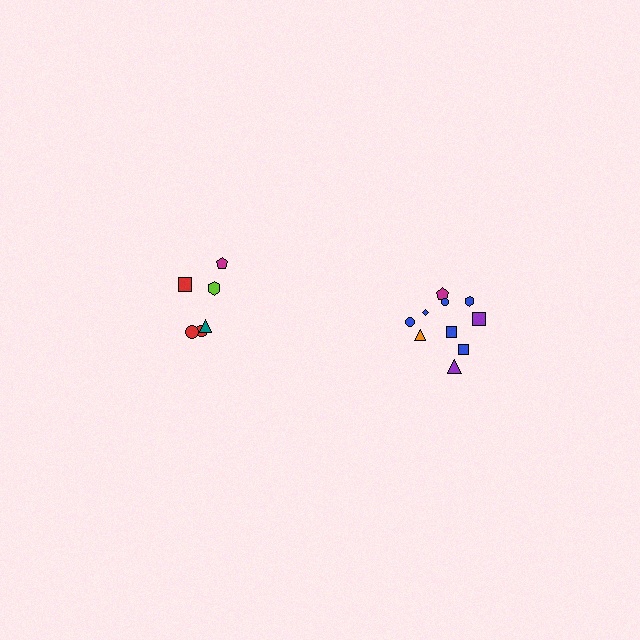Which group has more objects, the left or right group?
The right group.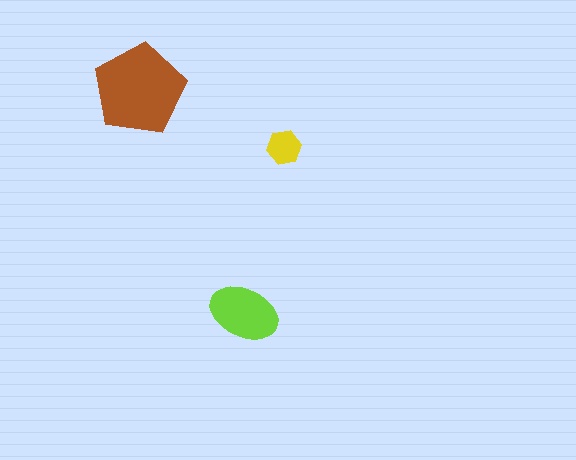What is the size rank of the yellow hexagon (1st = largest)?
3rd.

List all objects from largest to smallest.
The brown pentagon, the lime ellipse, the yellow hexagon.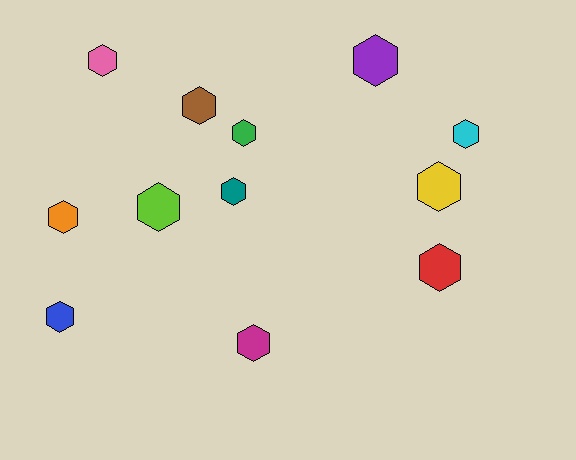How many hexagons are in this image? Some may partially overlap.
There are 12 hexagons.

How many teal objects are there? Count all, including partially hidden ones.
There is 1 teal object.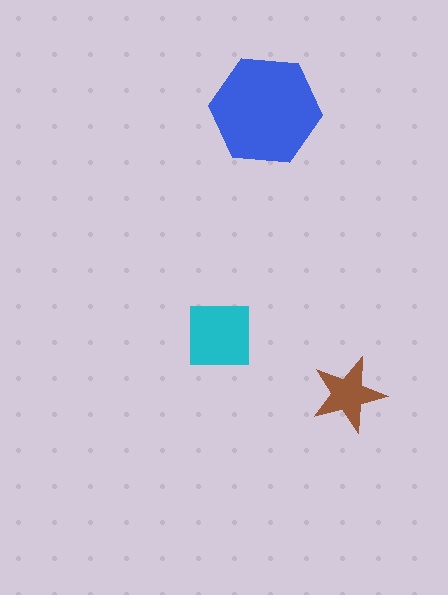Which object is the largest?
The blue hexagon.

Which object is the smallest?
The brown star.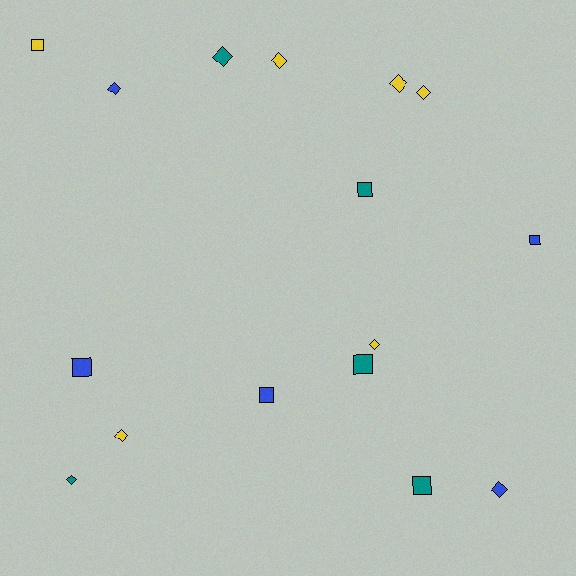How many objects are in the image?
There are 16 objects.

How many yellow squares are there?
There is 1 yellow square.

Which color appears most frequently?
Yellow, with 6 objects.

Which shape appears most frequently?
Diamond, with 9 objects.